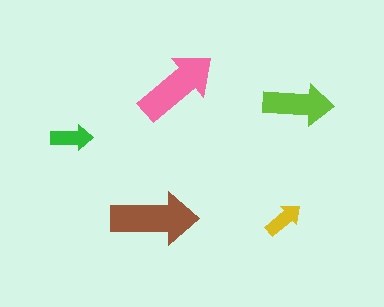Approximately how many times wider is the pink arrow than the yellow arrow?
About 2 times wider.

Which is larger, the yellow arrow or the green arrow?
The green one.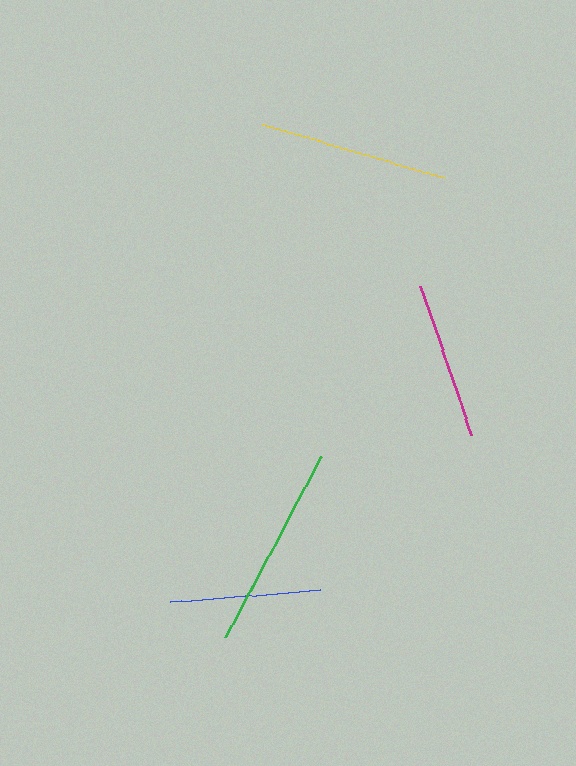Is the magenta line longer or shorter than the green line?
The green line is longer than the magenta line.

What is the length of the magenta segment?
The magenta segment is approximately 158 pixels long.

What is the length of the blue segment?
The blue segment is approximately 151 pixels long.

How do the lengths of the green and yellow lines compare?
The green and yellow lines are approximately the same length.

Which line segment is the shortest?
The blue line is the shortest at approximately 151 pixels.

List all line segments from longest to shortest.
From longest to shortest: green, yellow, magenta, blue.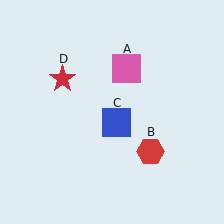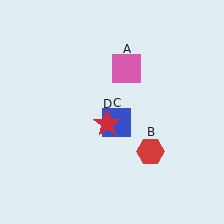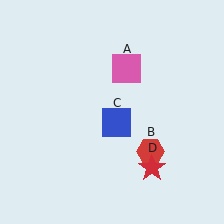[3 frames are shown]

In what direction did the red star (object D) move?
The red star (object D) moved down and to the right.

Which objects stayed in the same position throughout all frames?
Pink square (object A) and red hexagon (object B) and blue square (object C) remained stationary.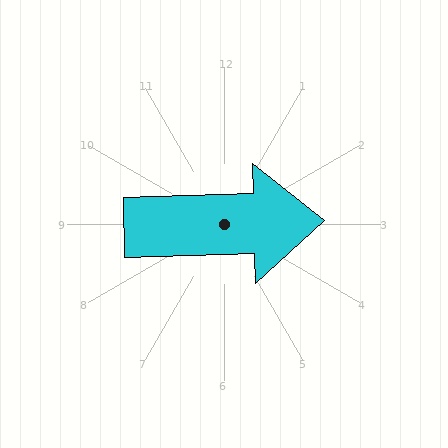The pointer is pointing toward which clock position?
Roughly 3 o'clock.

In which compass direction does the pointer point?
East.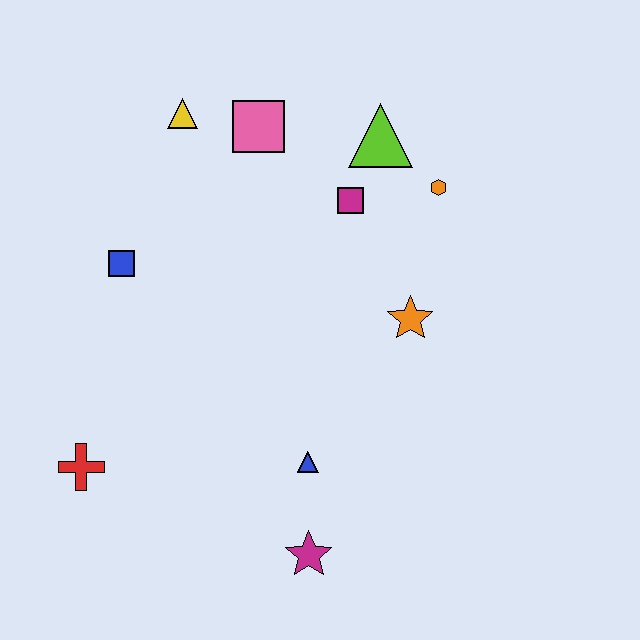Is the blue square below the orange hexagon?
Yes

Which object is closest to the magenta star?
The blue triangle is closest to the magenta star.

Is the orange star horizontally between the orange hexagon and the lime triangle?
Yes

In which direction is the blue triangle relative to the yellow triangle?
The blue triangle is below the yellow triangle.